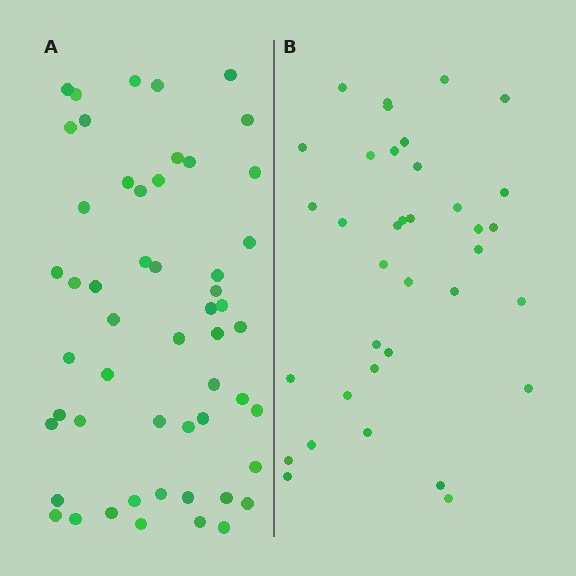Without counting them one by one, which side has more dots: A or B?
Region A (the left region) has more dots.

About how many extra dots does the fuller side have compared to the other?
Region A has approximately 15 more dots than region B.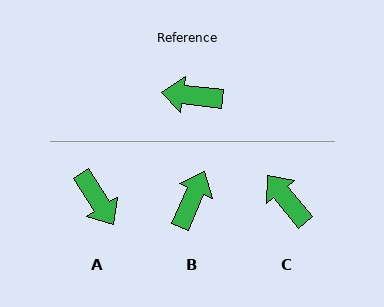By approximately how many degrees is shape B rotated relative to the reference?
Approximately 107 degrees clockwise.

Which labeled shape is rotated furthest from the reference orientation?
A, about 129 degrees away.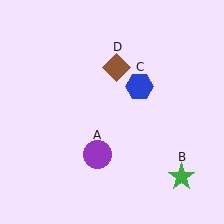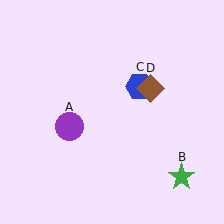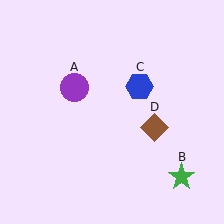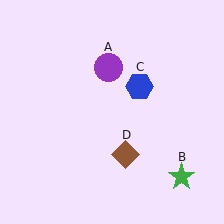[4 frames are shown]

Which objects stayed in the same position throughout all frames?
Green star (object B) and blue hexagon (object C) remained stationary.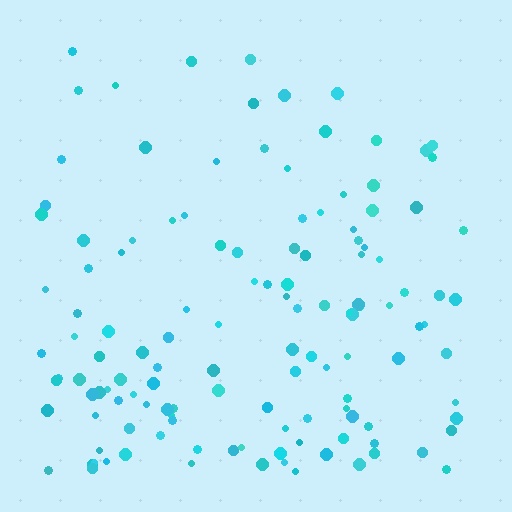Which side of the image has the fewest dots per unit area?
The top.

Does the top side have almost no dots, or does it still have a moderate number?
Still a moderate number, just noticeably fewer than the bottom.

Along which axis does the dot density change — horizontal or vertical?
Vertical.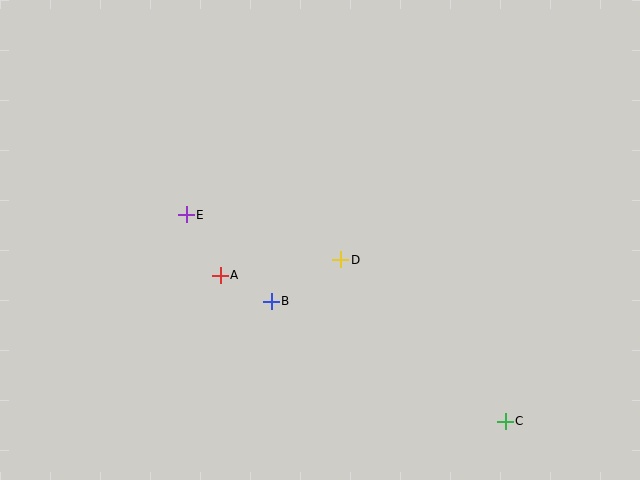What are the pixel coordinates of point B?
Point B is at (271, 301).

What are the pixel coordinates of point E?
Point E is at (186, 215).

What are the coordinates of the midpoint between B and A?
The midpoint between B and A is at (246, 288).